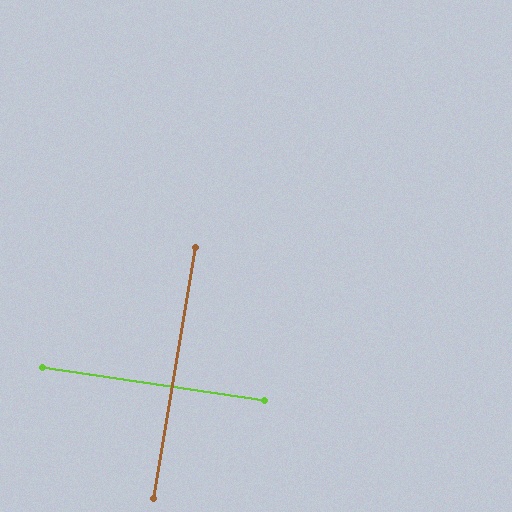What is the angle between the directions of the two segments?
Approximately 89 degrees.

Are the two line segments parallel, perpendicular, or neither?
Perpendicular — they meet at approximately 89°.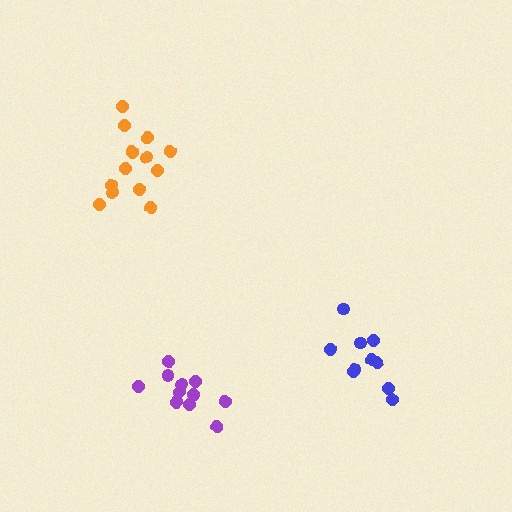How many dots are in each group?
Group 1: 11 dots, Group 2: 14 dots, Group 3: 10 dots (35 total).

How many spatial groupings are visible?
There are 3 spatial groupings.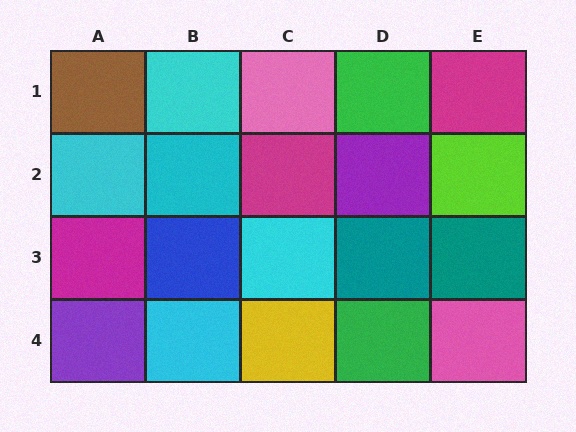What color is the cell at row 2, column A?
Cyan.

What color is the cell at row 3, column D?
Teal.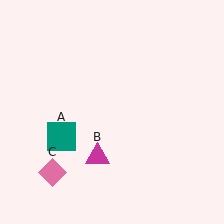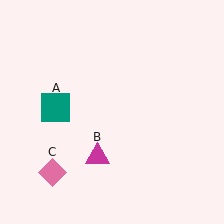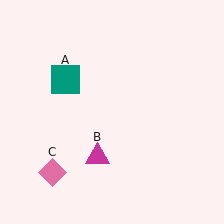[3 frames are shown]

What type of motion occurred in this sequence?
The teal square (object A) rotated clockwise around the center of the scene.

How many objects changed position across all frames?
1 object changed position: teal square (object A).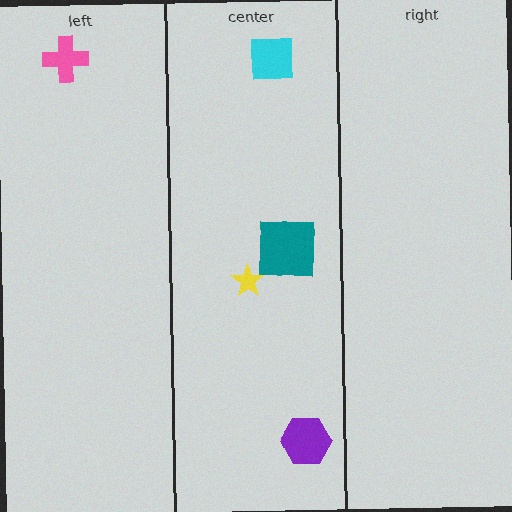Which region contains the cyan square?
The center region.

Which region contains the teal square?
The center region.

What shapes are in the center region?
The yellow star, the cyan square, the teal square, the purple hexagon.